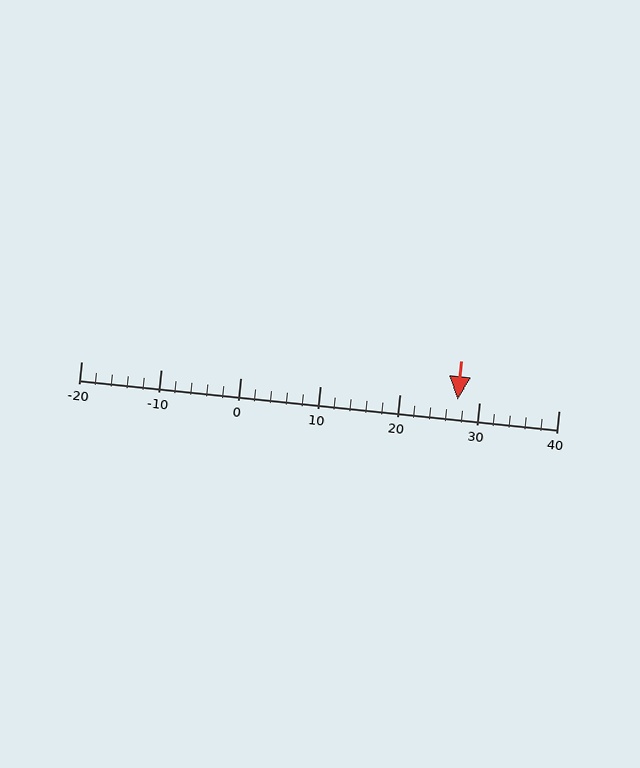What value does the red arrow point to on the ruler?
The red arrow points to approximately 27.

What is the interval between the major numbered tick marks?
The major tick marks are spaced 10 units apart.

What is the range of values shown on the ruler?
The ruler shows values from -20 to 40.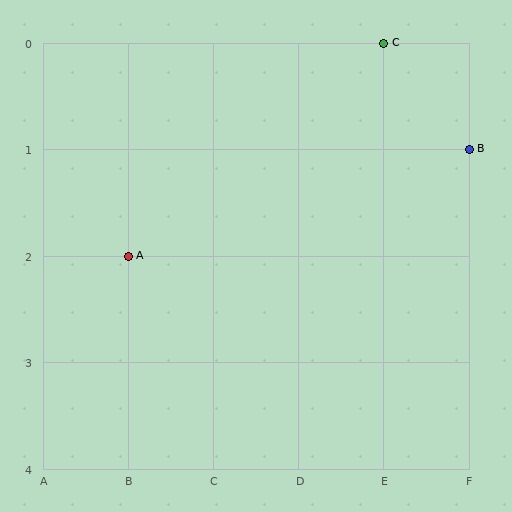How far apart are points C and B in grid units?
Points C and B are 1 column and 1 row apart (about 1.4 grid units diagonally).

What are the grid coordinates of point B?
Point B is at grid coordinates (F, 1).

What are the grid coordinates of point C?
Point C is at grid coordinates (E, 0).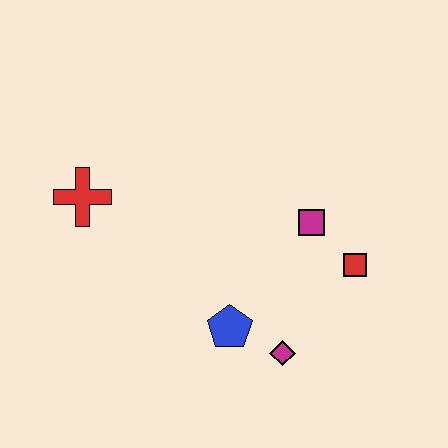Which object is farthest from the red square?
The red cross is farthest from the red square.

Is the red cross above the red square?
Yes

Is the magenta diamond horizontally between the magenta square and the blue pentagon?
Yes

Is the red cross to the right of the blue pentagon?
No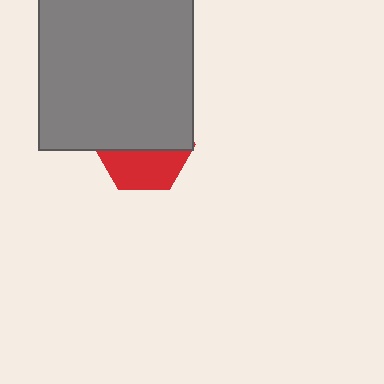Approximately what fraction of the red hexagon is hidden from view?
Roughly 60% of the red hexagon is hidden behind the gray rectangle.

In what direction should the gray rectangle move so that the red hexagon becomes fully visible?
The gray rectangle should move up. That is the shortest direction to clear the overlap and leave the red hexagon fully visible.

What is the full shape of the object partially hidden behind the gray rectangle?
The partially hidden object is a red hexagon.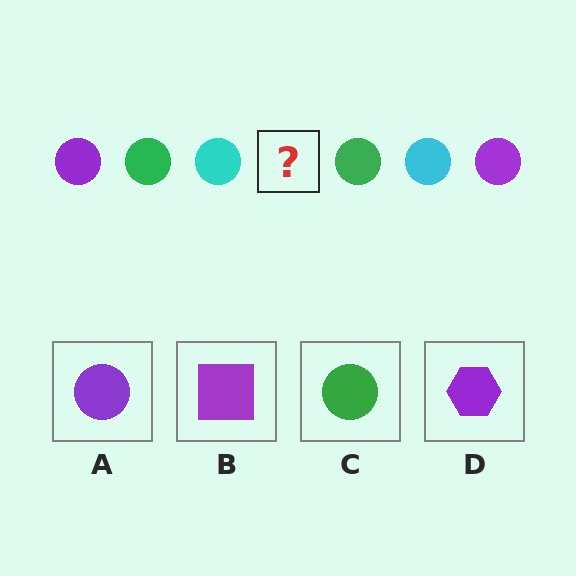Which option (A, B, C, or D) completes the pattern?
A.